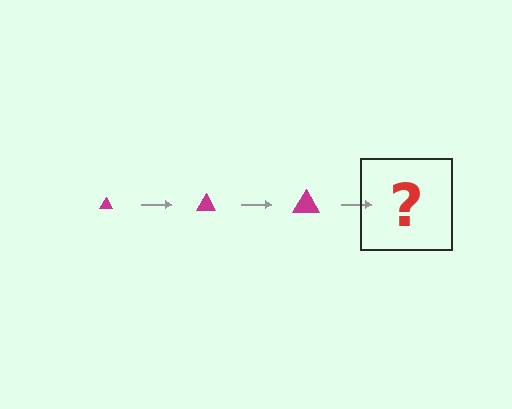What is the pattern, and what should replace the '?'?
The pattern is that the triangle gets progressively larger each step. The '?' should be a magenta triangle, larger than the previous one.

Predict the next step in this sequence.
The next step is a magenta triangle, larger than the previous one.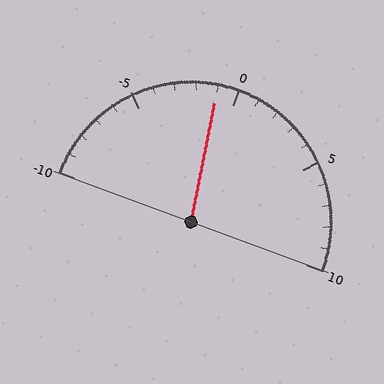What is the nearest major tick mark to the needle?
The nearest major tick mark is 0.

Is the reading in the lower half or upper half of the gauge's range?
The reading is in the lower half of the range (-10 to 10).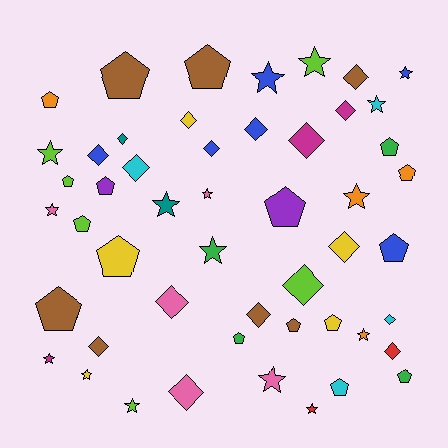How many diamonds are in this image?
There are 17 diamonds.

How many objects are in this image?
There are 50 objects.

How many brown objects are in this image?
There are 7 brown objects.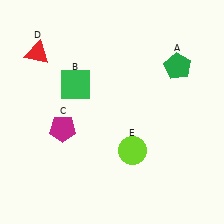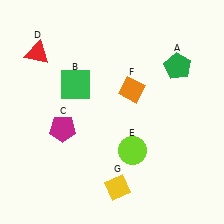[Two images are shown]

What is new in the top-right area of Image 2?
An orange diamond (F) was added in the top-right area of Image 2.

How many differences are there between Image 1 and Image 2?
There are 2 differences between the two images.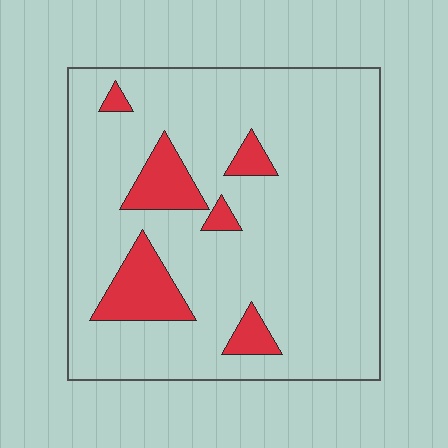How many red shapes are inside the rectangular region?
6.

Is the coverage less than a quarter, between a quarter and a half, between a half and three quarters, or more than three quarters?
Less than a quarter.